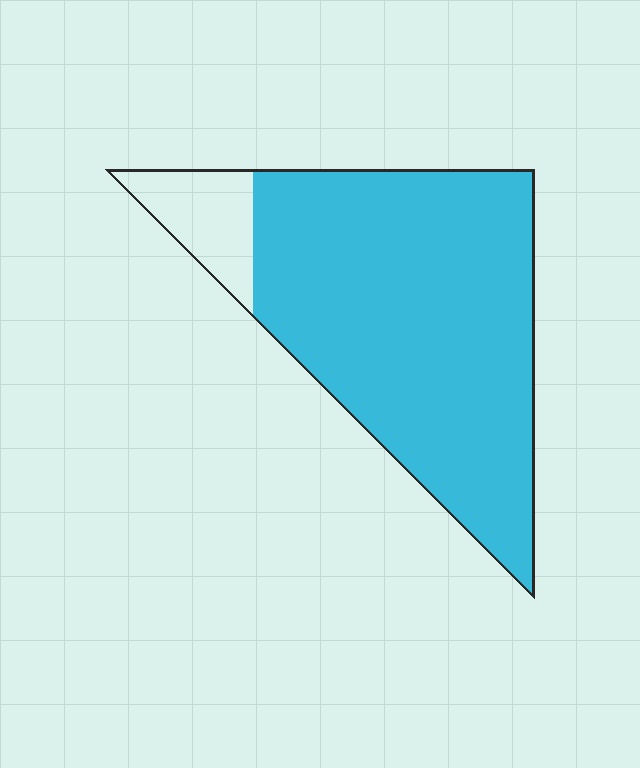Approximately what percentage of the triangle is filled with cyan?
Approximately 90%.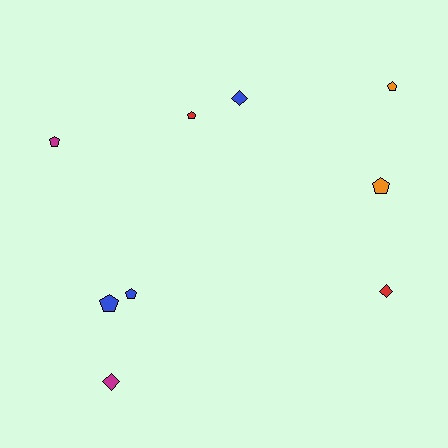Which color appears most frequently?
Blue, with 3 objects.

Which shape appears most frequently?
Pentagon, with 6 objects.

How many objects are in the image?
There are 9 objects.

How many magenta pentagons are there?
There is 1 magenta pentagon.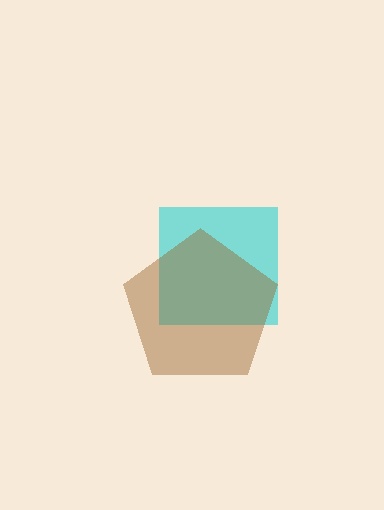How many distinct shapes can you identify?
There are 2 distinct shapes: a cyan square, a brown pentagon.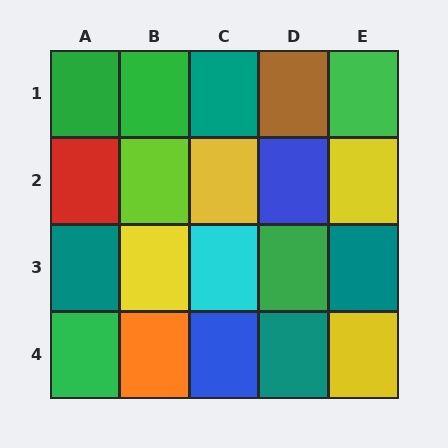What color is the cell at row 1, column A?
Green.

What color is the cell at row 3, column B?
Yellow.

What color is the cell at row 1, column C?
Teal.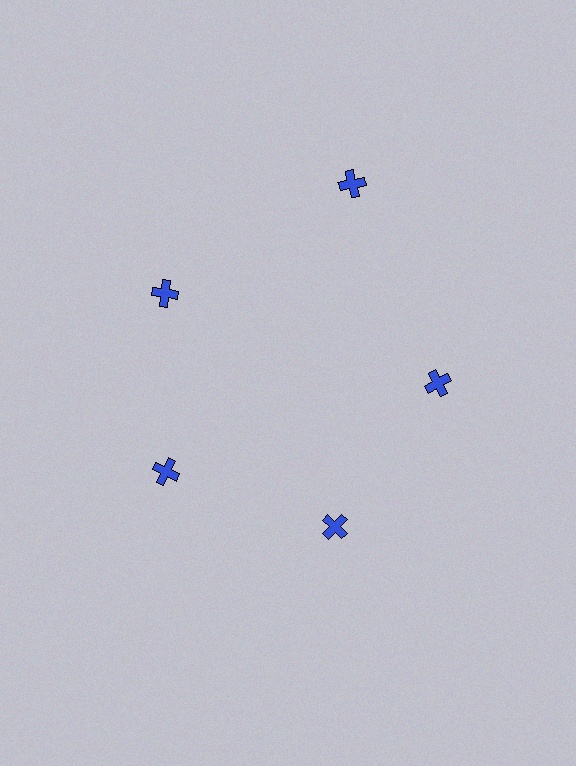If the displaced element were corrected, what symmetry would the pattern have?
It would have 5-fold rotational symmetry — the pattern would map onto itself every 72 degrees.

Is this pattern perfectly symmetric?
No. The 5 blue crosses are arranged in a ring, but one element near the 1 o'clock position is pushed outward from the center, breaking the 5-fold rotational symmetry.